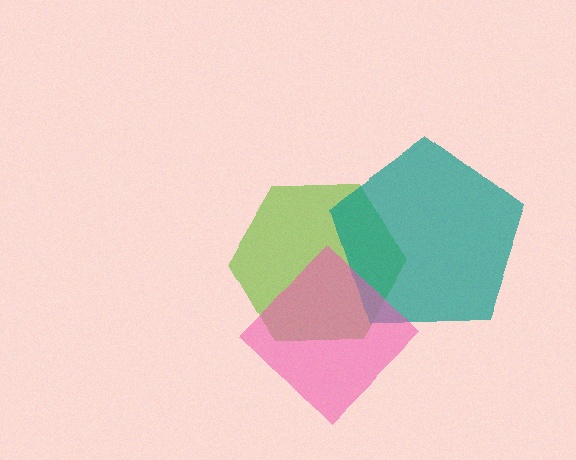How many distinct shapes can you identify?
There are 3 distinct shapes: a lime hexagon, a teal pentagon, a pink diamond.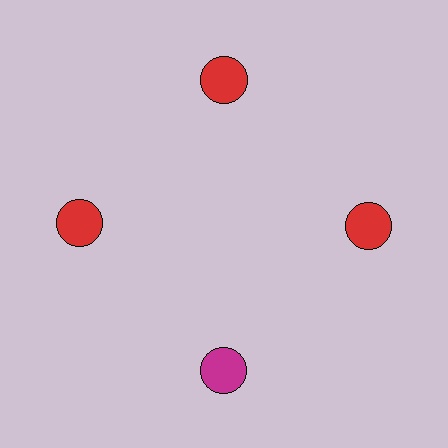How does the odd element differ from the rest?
It has a different color: magenta instead of red.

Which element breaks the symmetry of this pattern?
The magenta circle at roughly the 6 o'clock position breaks the symmetry. All other shapes are red circles.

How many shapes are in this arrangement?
There are 4 shapes arranged in a ring pattern.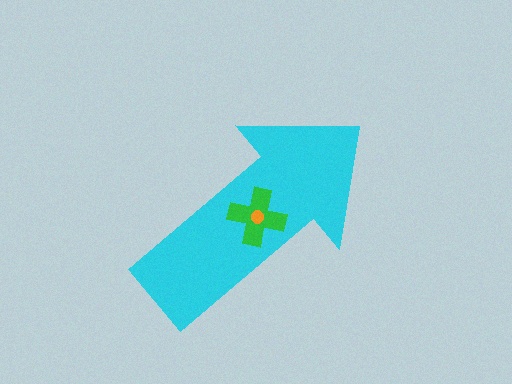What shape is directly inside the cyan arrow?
The green cross.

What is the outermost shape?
The cyan arrow.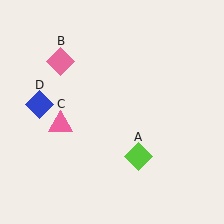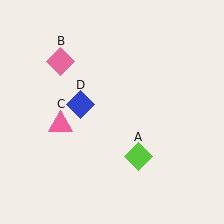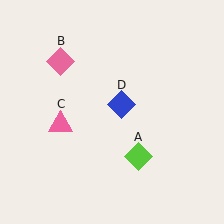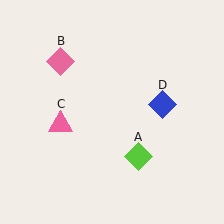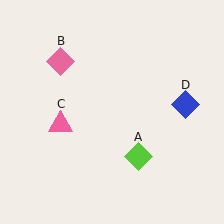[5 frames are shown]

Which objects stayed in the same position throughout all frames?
Lime diamond (object A) and pink diamond (object B) and pink triangle (object C) remained stationary.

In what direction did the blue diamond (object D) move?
The blue diamond (object D) moved right.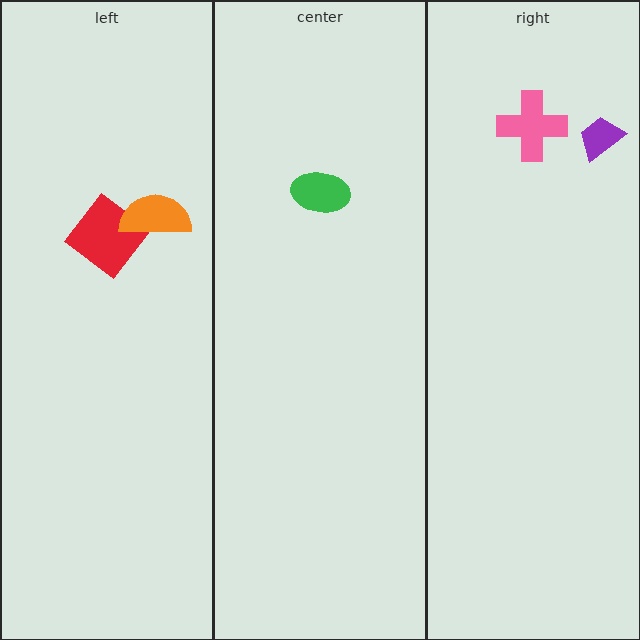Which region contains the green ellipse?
The center region.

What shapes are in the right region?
The purple trapezoid, the pink cross.